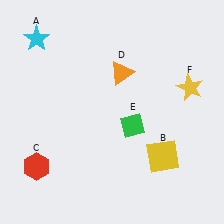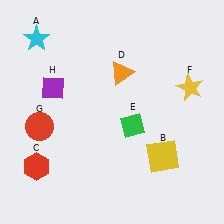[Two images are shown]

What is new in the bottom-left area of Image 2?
A red circle (G) was added in the bottom-left area of Image 2.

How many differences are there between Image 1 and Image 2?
There are 2 differences between the two images.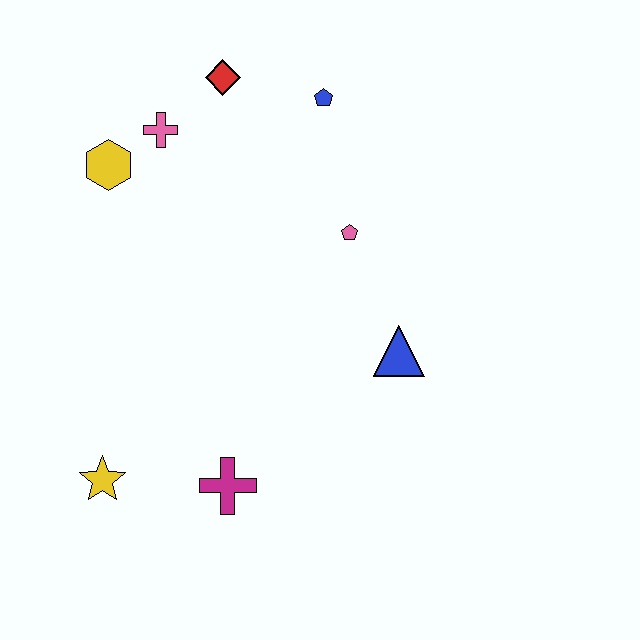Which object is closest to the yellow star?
The magenta cross is closest to the yellow star.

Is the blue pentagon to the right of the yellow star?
Yes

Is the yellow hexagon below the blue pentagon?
Yes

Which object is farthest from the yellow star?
The blue pentagon is farthest from the yellow star.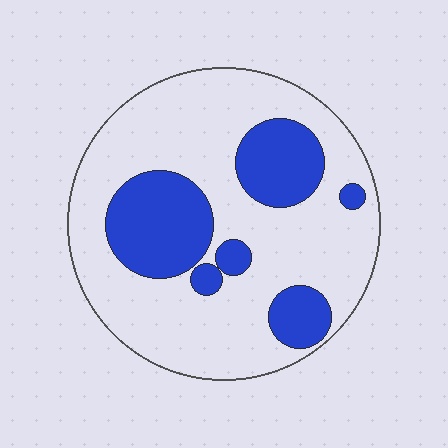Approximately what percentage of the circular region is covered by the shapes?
Approximately 30%.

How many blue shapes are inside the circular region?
6.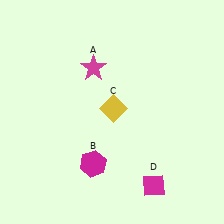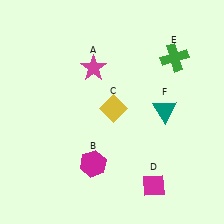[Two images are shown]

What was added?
A green cross (E), a teal triangle (F) were added in Image 2.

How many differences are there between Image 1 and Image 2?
There are 2 differences between the two images.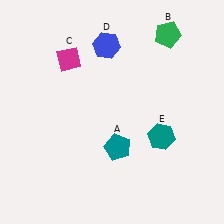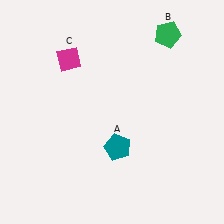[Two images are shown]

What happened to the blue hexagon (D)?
The blue hexagon (D) was removed in Image 2. It was in the top-left area of Image 1.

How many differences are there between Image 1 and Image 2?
There are 2 differences between the two images.